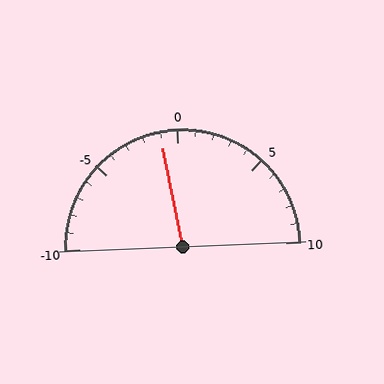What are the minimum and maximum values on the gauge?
The gauge ranges from -10 to 10.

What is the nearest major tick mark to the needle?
The nearest major tick mark is 0.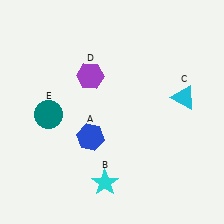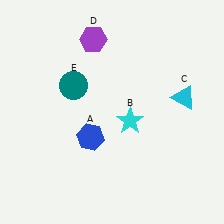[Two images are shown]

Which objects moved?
The objects that moved are: the cyan star (B), the purple hexagon (D), the teal circle (E).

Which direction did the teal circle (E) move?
The teal circle (E) moved up.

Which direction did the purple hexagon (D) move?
The purple hexagon (D) moved up.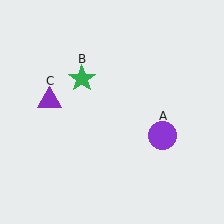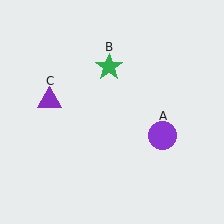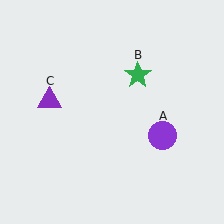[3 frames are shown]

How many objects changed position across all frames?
1 object changed position: green star (object B).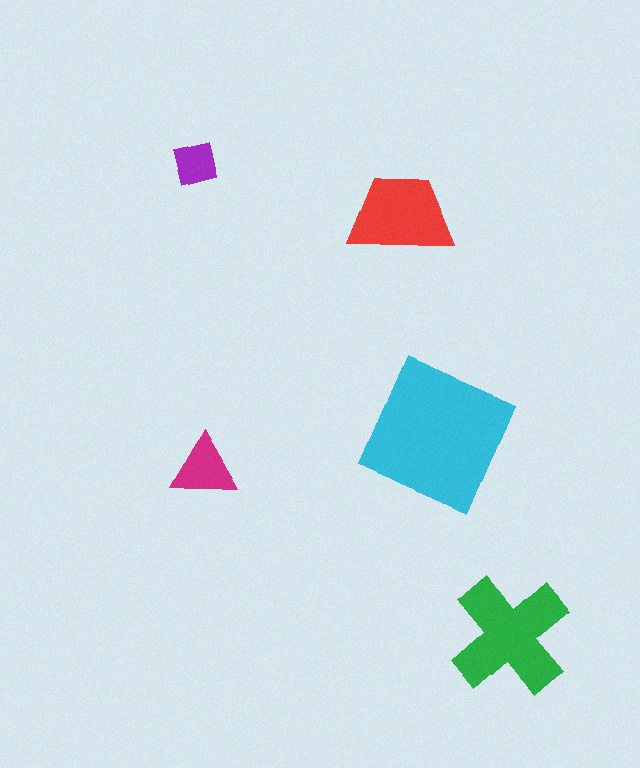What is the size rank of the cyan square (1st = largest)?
1st.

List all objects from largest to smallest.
The cyan square, the green cross, the red trapezoid, the magenta triangle, the purple square.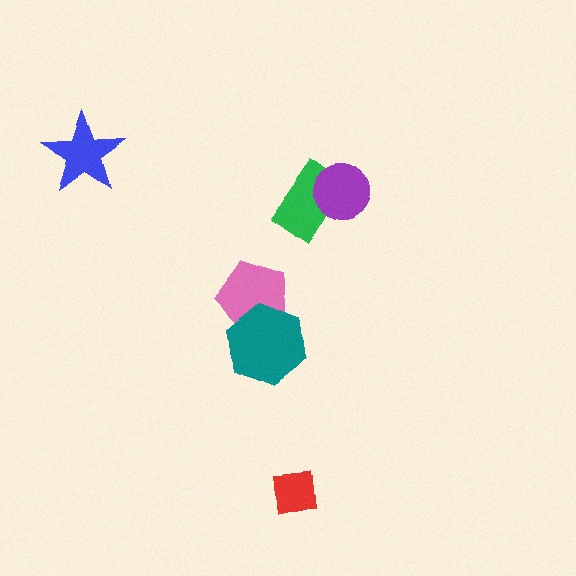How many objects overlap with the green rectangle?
1 object overlaps with the green rectangle.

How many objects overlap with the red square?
0 objects overlap with the red square.